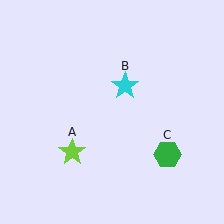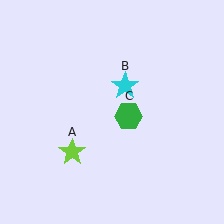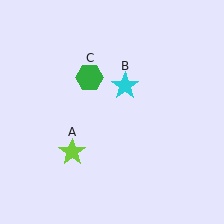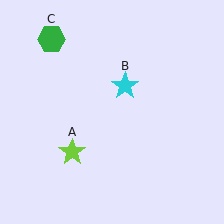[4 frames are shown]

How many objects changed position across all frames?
1 object changed position: green hexagon (object C).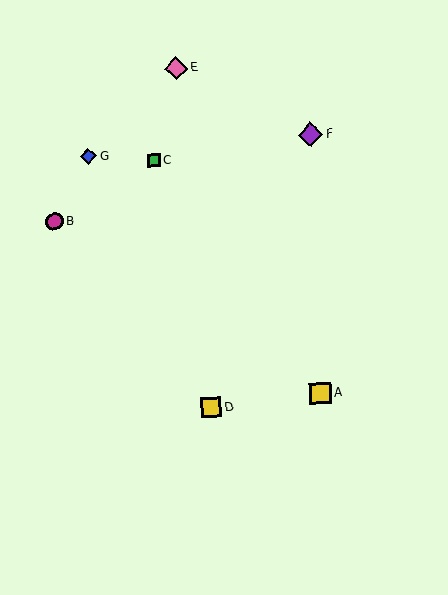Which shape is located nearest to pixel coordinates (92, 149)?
The blue diamond (labeled G) at (88, 156) is nearest to that location.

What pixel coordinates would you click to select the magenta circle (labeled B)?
Click at (55, 222) to select the magenta circle B.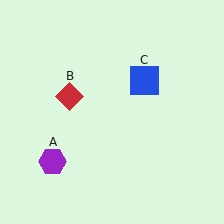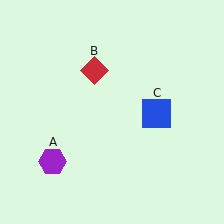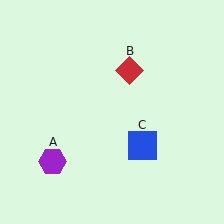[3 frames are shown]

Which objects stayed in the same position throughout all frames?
Purple hexagon (object A) remained stationary.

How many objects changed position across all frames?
2 objects changed position: red diamond (object B), blue square (object C).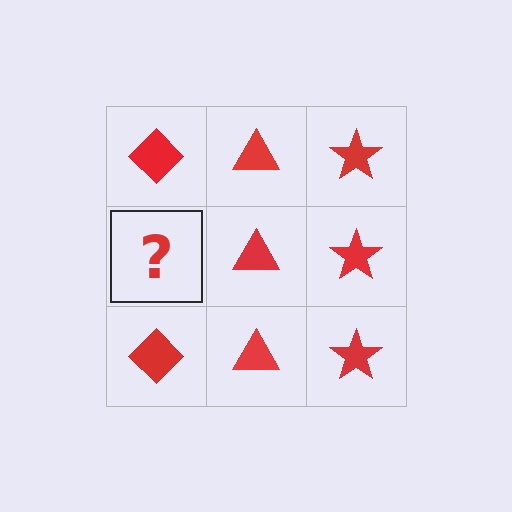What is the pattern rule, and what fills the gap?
The rule is that each column has a consistent shape. The gap should be filled with a red diamond.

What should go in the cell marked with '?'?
The missing cell should contain a red diamond.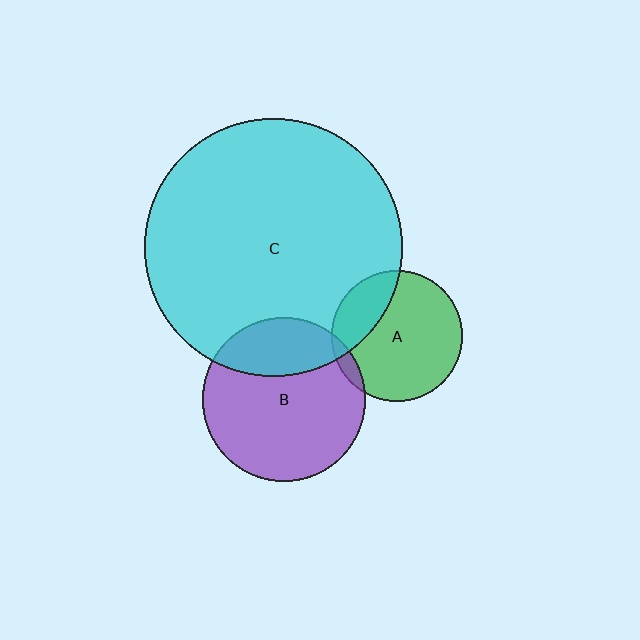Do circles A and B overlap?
Yes.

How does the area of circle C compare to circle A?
Approximately 3.9 times.